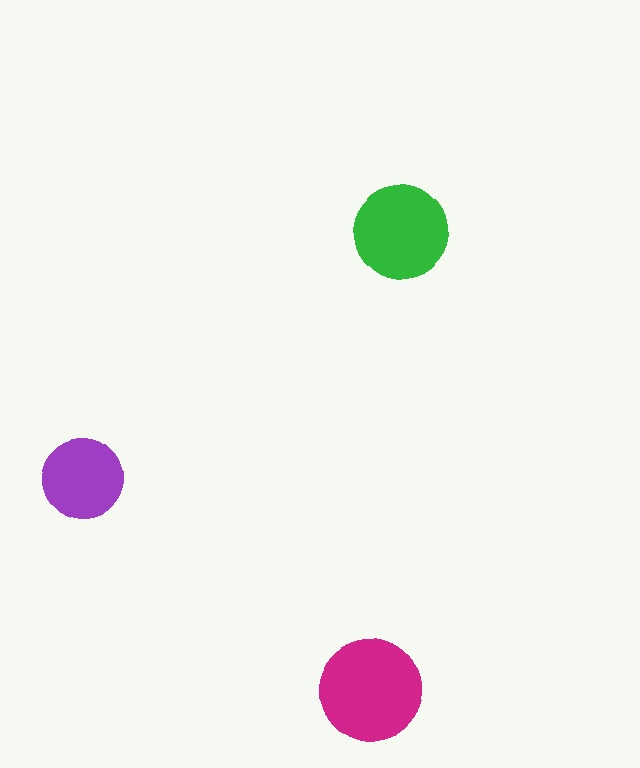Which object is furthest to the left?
The purple circle is leftmost.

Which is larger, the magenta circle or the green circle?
The magenta one.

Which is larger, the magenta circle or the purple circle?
The magenta one.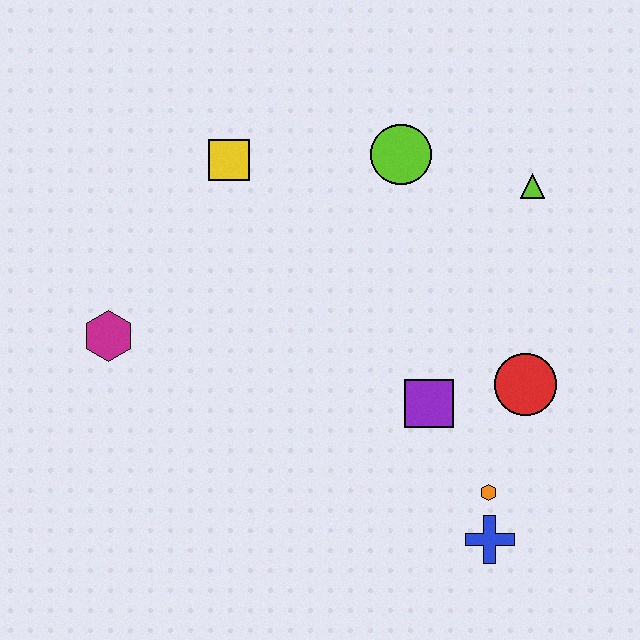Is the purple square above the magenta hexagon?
No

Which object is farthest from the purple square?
The magenta hexagon is farthest from the purple square.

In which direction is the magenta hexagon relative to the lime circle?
The magenta hexagon is to the left of the lime circle.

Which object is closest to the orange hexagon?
The blue cross is closest to the orange hexagon.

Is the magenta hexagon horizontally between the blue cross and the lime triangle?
No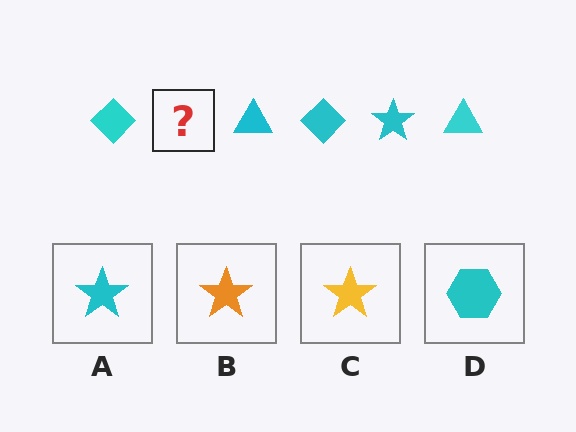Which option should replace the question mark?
Option A.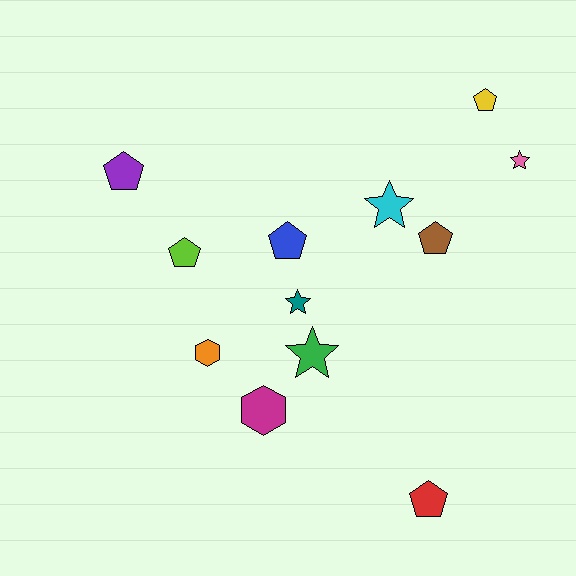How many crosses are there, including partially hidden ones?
There are no crosses.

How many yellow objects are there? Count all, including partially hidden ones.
There is 1 yellow object.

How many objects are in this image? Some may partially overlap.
There are 12 objects.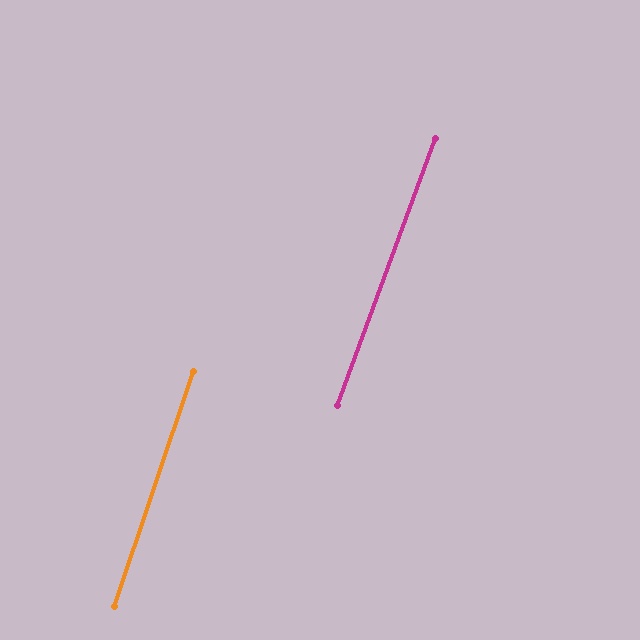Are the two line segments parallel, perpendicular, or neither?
Parallel — their directions differ by only 1.6°.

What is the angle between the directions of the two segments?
Approximately 2 degrees.